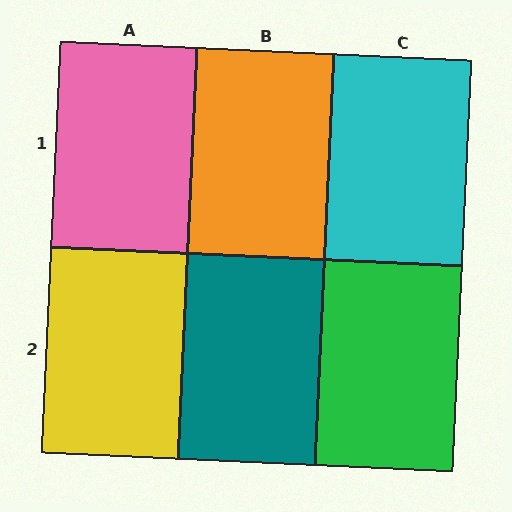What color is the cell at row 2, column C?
Green.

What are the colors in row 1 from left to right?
Pink, orange, cyan.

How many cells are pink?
1 cell is pink.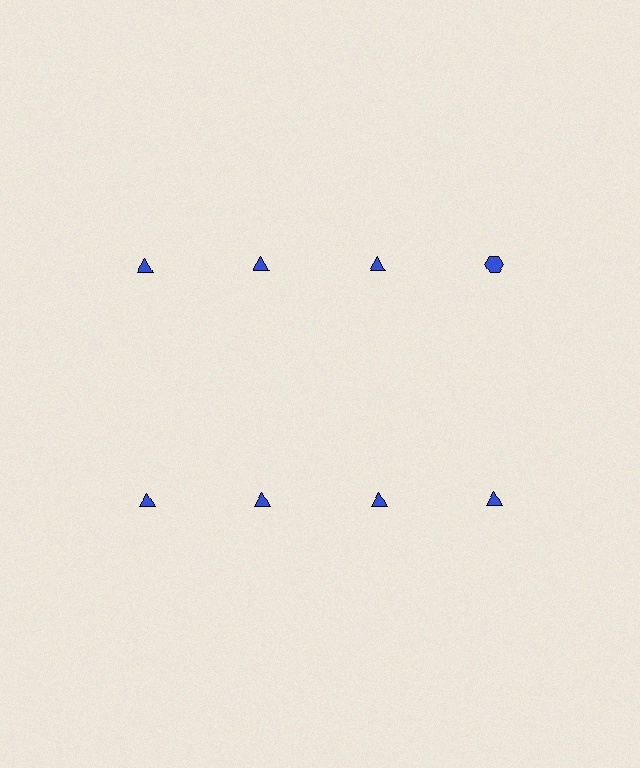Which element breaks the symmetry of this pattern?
The blue hexagon in the top row, second from right column breaks the symmetry. All other shapes are blue triangles.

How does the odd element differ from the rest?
It has a different shape: hexagon instead of triangle.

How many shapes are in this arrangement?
There are 8 shapes arranged in a grid pattern.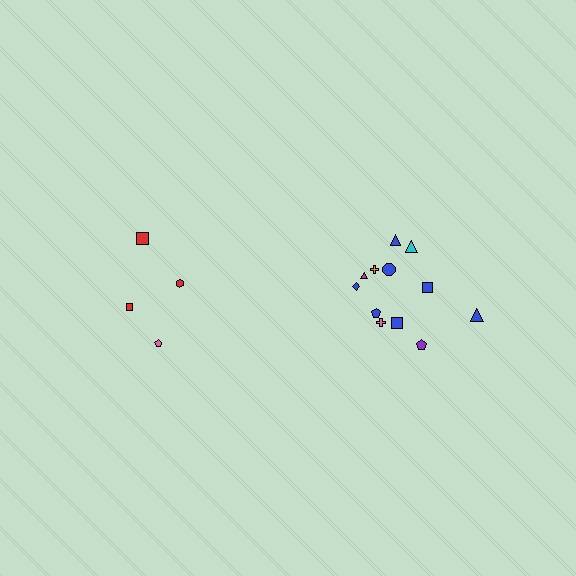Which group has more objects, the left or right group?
The right group.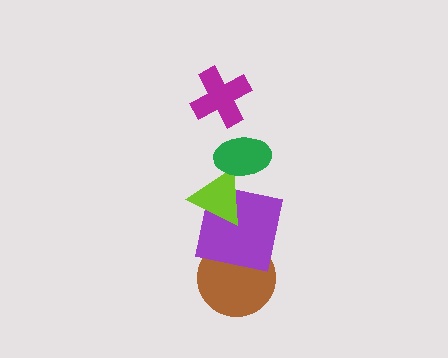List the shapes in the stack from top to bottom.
From top to bottom: the magenta cross, the green ellipse, the lime triangle, the purple square, the brown circle.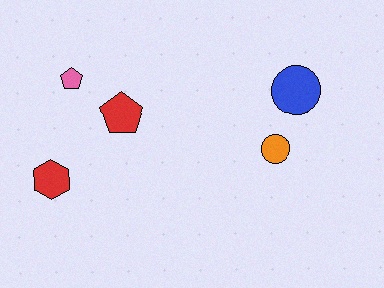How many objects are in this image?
There are 5 objects.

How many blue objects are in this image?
There is 1 blue object.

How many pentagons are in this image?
There are 2 pentagons.